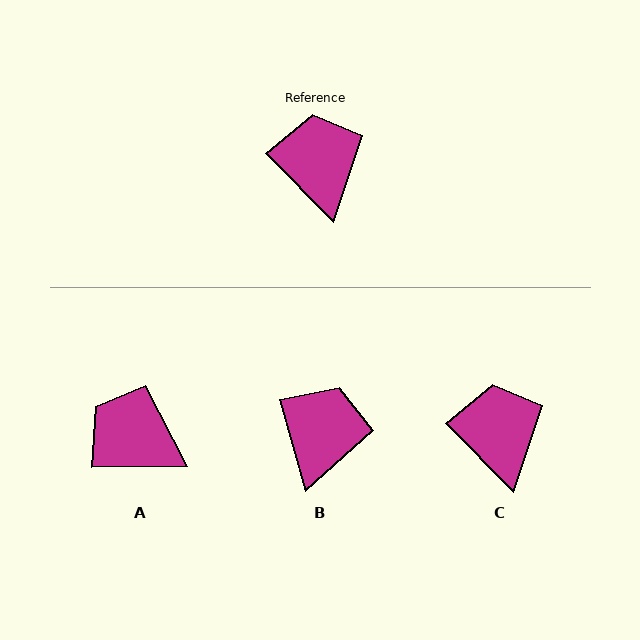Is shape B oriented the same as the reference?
No, it is off by about 29 degrees.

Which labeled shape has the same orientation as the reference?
C.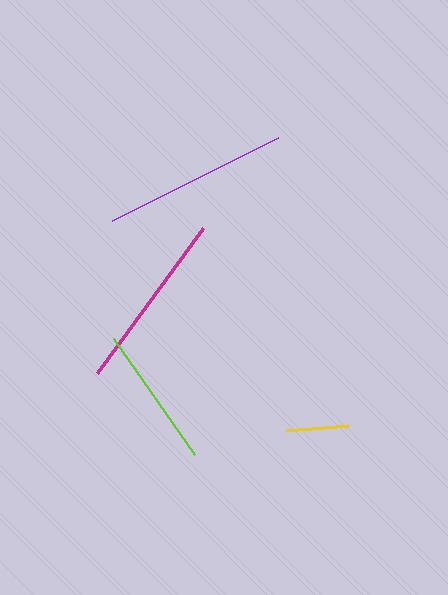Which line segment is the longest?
The purple line is the longest at approximately 185 pixels.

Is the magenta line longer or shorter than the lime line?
The magenta line is longer than the lime line.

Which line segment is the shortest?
The yellow line is the shortest at approximately 63 pixels.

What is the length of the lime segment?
The lime segment is approximately 142 pixels long.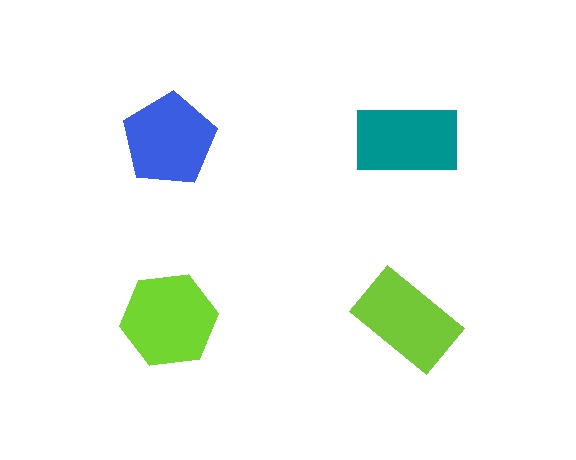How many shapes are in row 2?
2 shapes.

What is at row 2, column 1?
A lime hexagon.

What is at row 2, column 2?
A lime rectangle.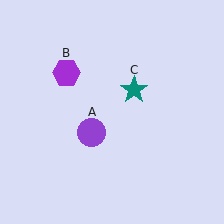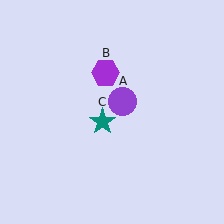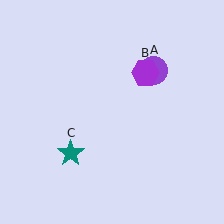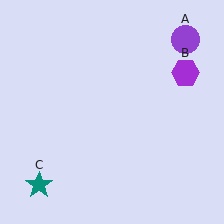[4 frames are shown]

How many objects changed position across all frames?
3 objects changed position: purple circle (object A), purple hexagon (object B), teal star (object C).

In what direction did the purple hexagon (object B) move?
The purple hexagon (object B) moved right.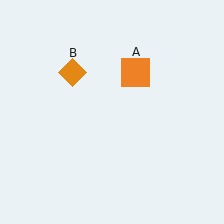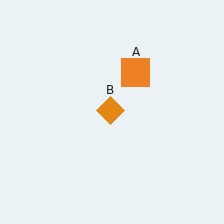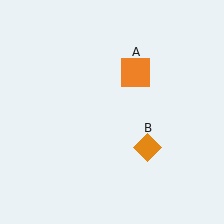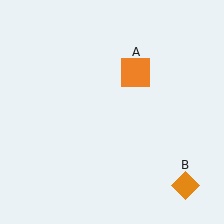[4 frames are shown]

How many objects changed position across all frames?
1 object changed position: orange diamond (object B).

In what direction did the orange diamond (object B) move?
The orange diamond (object B) moved down and to the right.